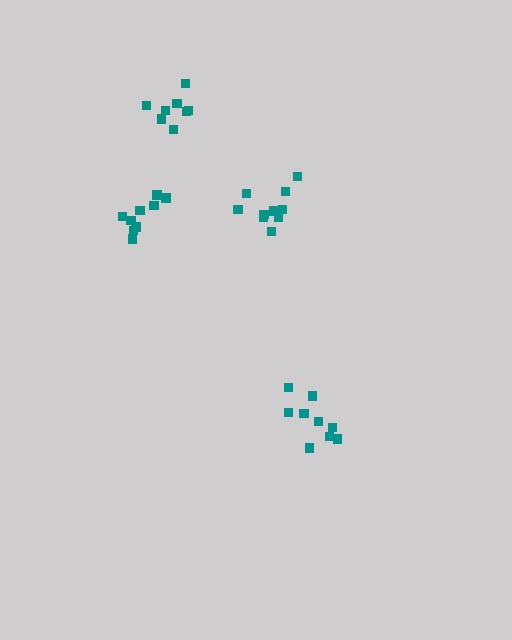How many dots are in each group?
Group 1: 8 dots, Group 2: 11 dots, Group 3: 9 dots, Group 4: 9 dots (37 total).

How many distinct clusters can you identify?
There are 4 distinct clusters.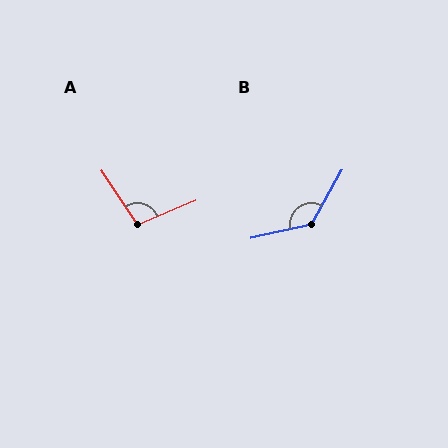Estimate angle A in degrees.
Approximately 101 degrees.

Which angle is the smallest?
A, at approximately 101 degrees.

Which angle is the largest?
B, at approximately 132 degrees.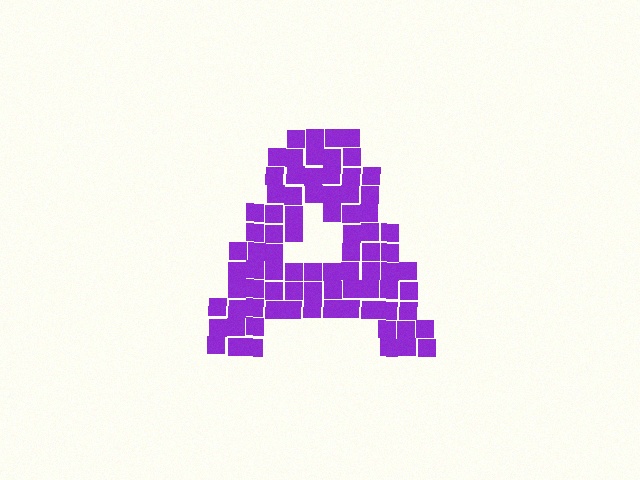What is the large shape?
The large shape is the letter A.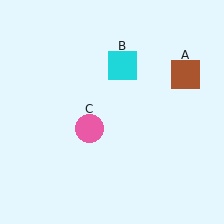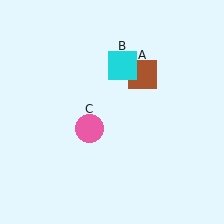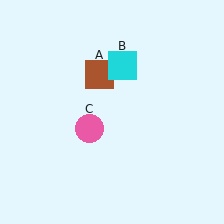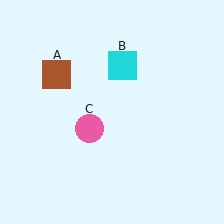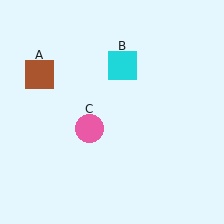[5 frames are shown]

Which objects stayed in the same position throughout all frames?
Cyan square (object B) and pink circle (object C) remained stationary.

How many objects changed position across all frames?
1 object changed position: brown square (object A).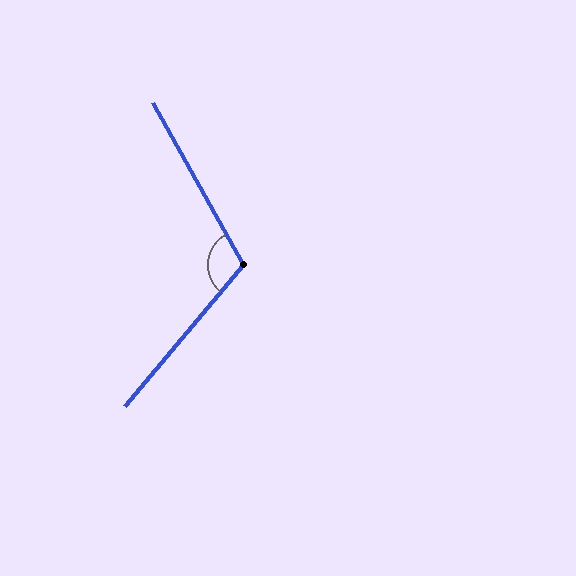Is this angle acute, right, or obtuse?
It is obtuse.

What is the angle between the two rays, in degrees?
Approximately 111 degrees.